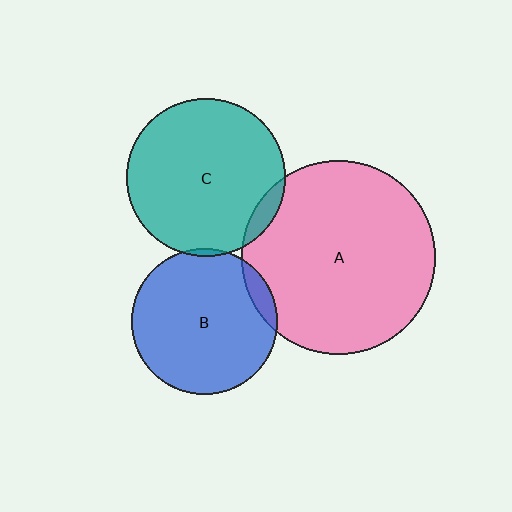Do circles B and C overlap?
Yes.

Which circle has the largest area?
Circle A (pink).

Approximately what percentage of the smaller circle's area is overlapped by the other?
Approximately 5%.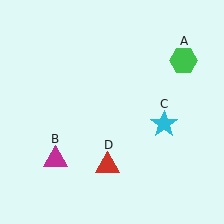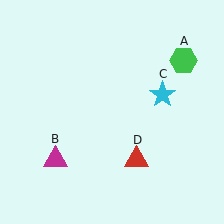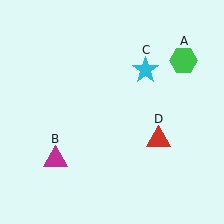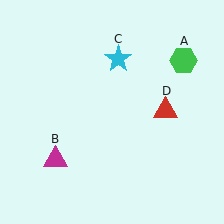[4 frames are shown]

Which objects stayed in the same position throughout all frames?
Green hexagon (object A) and magenta triangle (object B) remained stationary.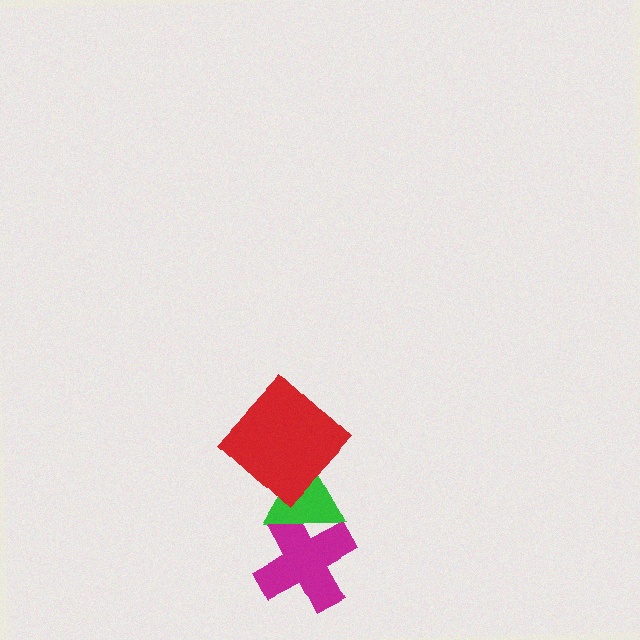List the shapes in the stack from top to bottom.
From top to bottom: the red diamond, the green triangle, the magenta cross.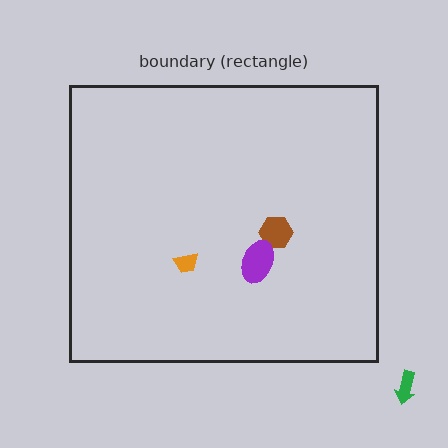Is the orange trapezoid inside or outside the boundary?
Inside.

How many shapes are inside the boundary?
3 inside, 1 outside.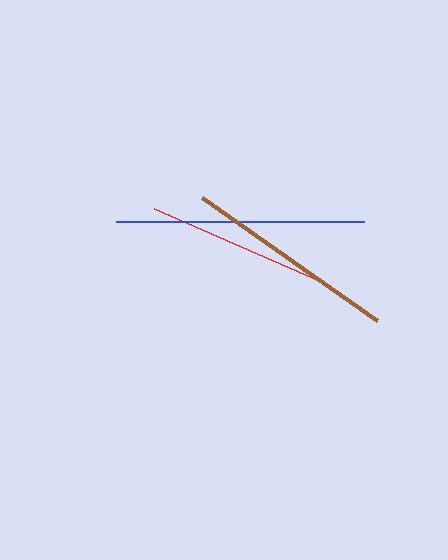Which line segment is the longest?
The blue line is the longest at approximately 249 pixels.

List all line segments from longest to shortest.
From longest to shortest: blue, brown, red.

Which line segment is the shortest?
The red line is the shortest at approximately 183 pixels.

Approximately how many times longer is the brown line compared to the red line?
The brown line is approximately 1.2 times the length of the red line.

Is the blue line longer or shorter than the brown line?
The blue line is longer than the brown line.